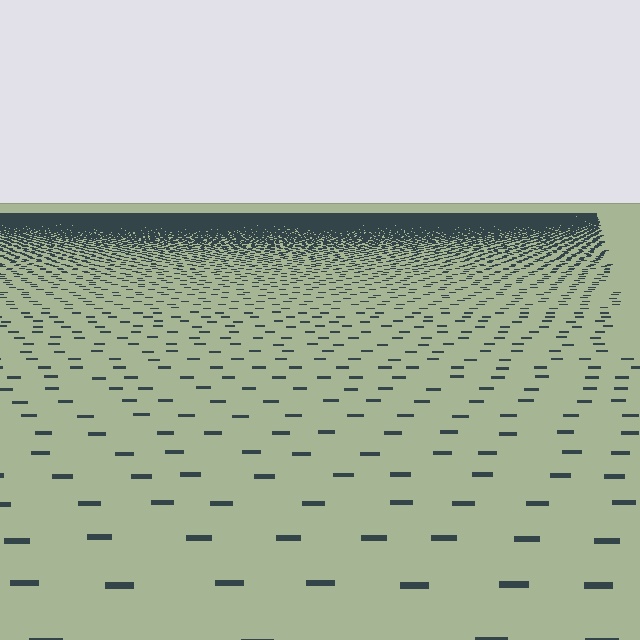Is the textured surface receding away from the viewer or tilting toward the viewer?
The surface is receding away from the viewer. Texture elements get smaller and denser toward the top.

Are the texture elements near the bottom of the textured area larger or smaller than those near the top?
Larger. Near the bottom, elements are closer to the viewer and appear at a bigger on-screen size.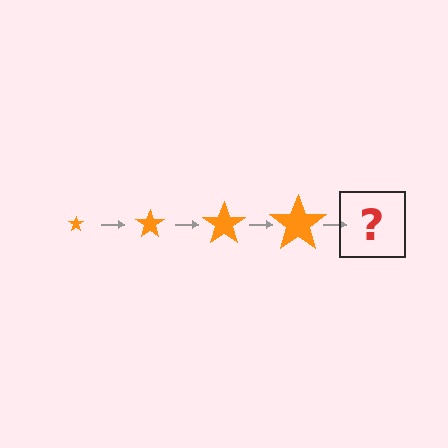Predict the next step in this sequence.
The next step is an orange star, larger than the previous one.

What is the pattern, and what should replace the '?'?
The pattern is that the star gets progressively larger each step. The '?' should be an orange star, larger than the previous one.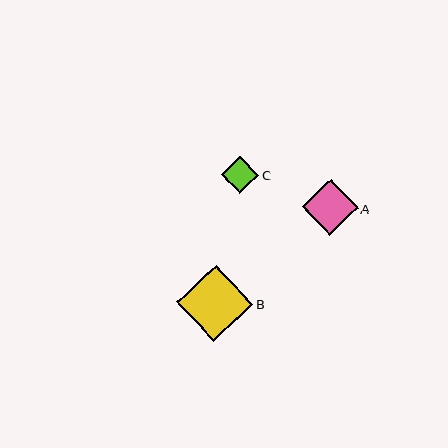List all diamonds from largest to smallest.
From largest to smallest: B, A, C.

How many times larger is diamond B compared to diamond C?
Diamond B is approximately 2.0 times the size of diamond C.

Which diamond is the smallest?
Diamond C is the smallest with a size of approximately 37 pixels.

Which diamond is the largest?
Diamond B is the largest with a size of approximately 76 pixels.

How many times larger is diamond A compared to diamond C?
Diamond A is approximately 1.5 times the size of diamond C.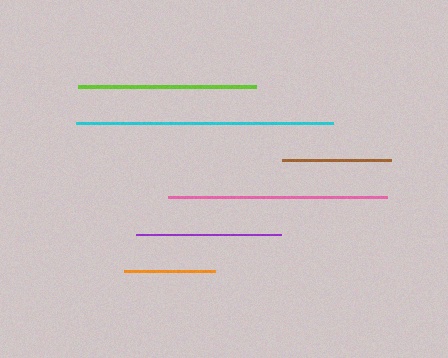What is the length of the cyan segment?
The cyan segment is approximately 257 pixels long.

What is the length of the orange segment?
The orange segment is approximately 92 pixels long.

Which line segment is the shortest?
The orange line is the shortest at approximately 92 pixels.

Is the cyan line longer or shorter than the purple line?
The cyan line is longer than the purple line.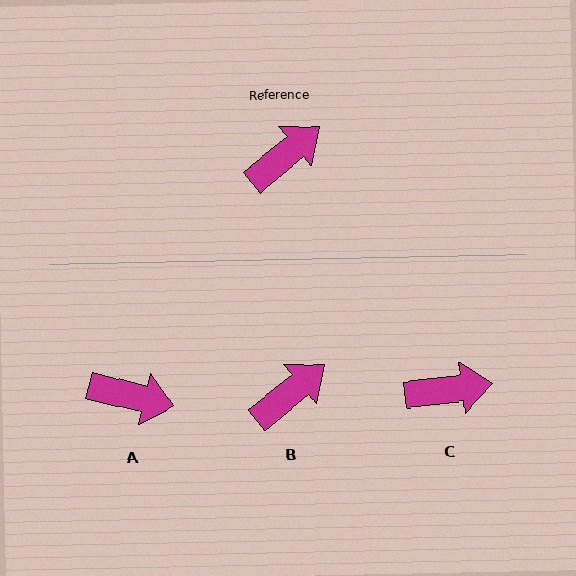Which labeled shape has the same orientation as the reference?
B.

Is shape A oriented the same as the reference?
No, it is off by about 53 degrees.